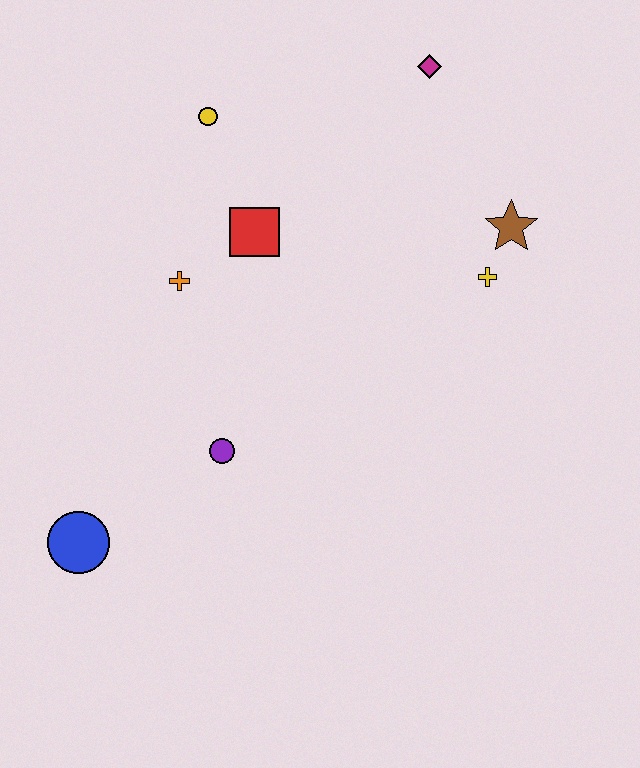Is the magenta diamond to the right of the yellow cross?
No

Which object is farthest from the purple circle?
The magenta diamond is farthest from the purple circle.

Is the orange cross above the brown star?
No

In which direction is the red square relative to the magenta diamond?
The red square is to the left of the magenta diamond.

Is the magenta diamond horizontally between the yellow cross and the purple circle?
Yes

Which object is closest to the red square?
The orange cross is closest to the red square.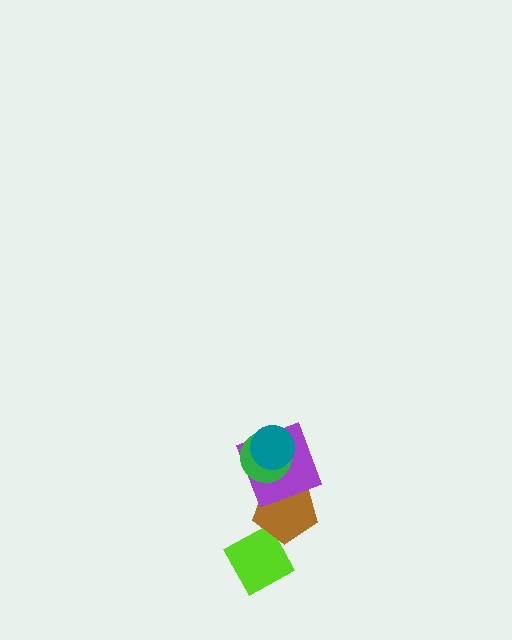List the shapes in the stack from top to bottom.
From top to bottom: the teal circle, the green circle, the purple square, the brown pentagon, the lime diamond.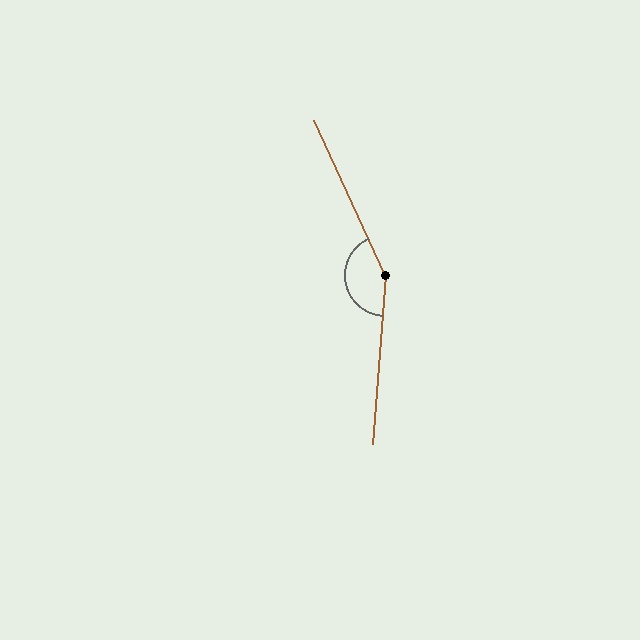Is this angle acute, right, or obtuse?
It is obtuse.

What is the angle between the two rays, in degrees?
Approximately 150 degrees.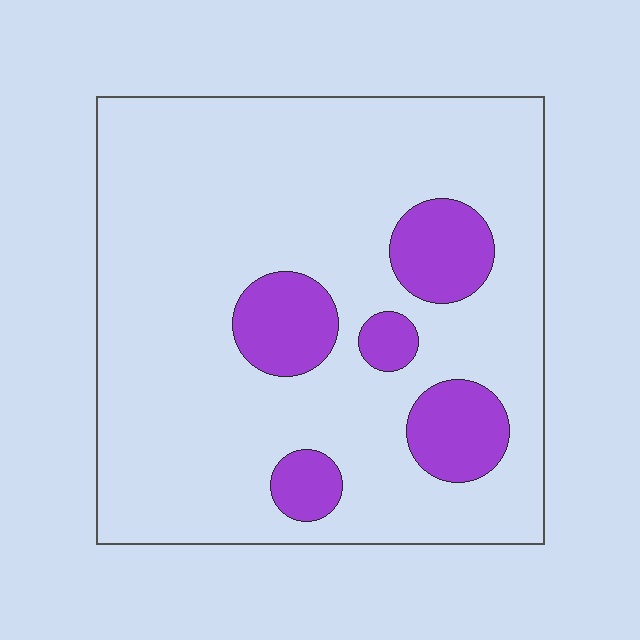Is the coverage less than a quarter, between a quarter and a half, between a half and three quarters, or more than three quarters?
Less than a quarter.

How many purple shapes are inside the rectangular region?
5.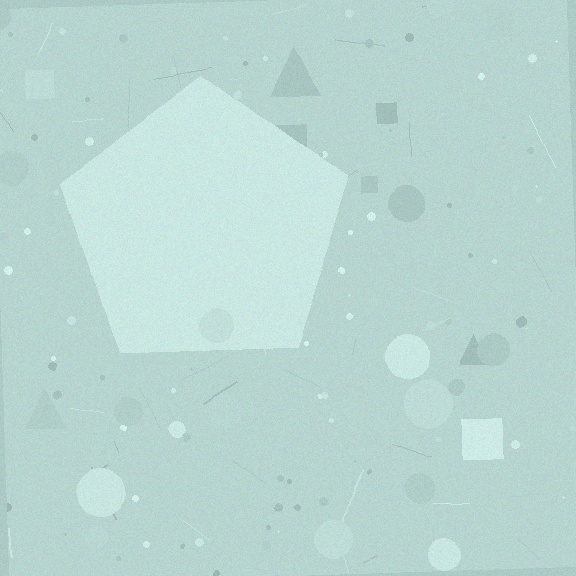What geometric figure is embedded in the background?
A pentagon is embedded in the background.